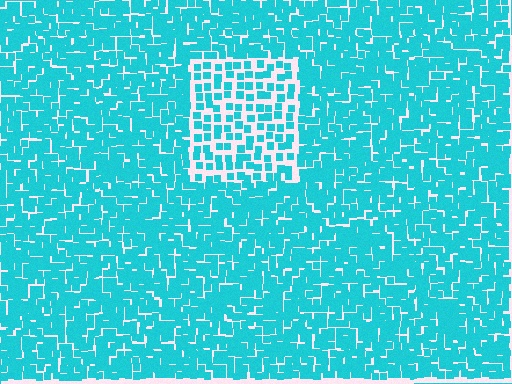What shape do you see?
I see a rectangle.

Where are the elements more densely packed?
The elements are more densely packed outside the rectangle boundary.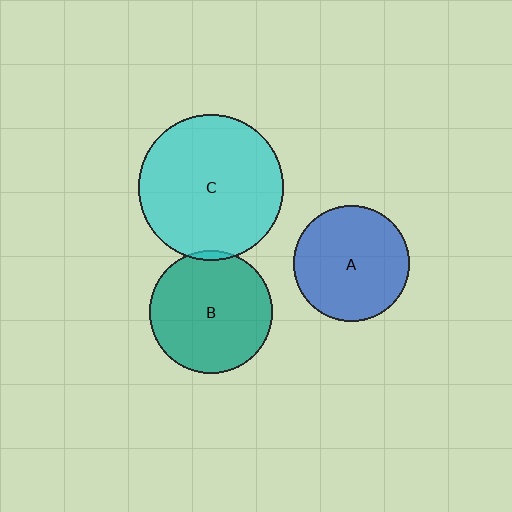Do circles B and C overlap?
Yes.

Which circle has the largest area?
Circle C (cyan).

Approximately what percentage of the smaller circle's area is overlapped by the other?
Approximately 5%.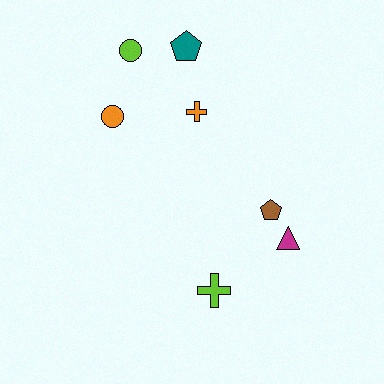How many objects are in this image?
There are 7 objects.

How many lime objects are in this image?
There are 2 lime objects.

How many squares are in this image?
There are no squares.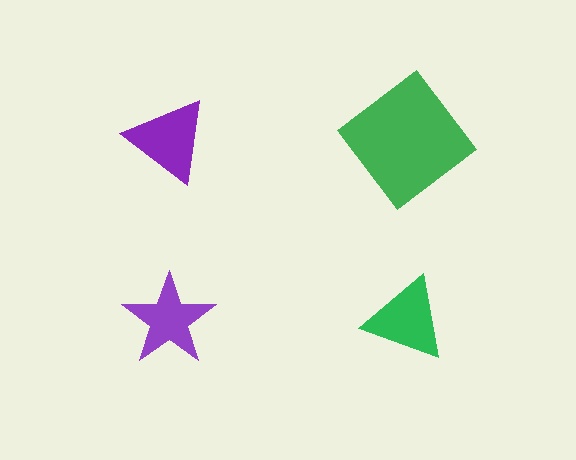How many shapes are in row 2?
2 shapes.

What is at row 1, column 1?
A purple triangle.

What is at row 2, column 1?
A purple star.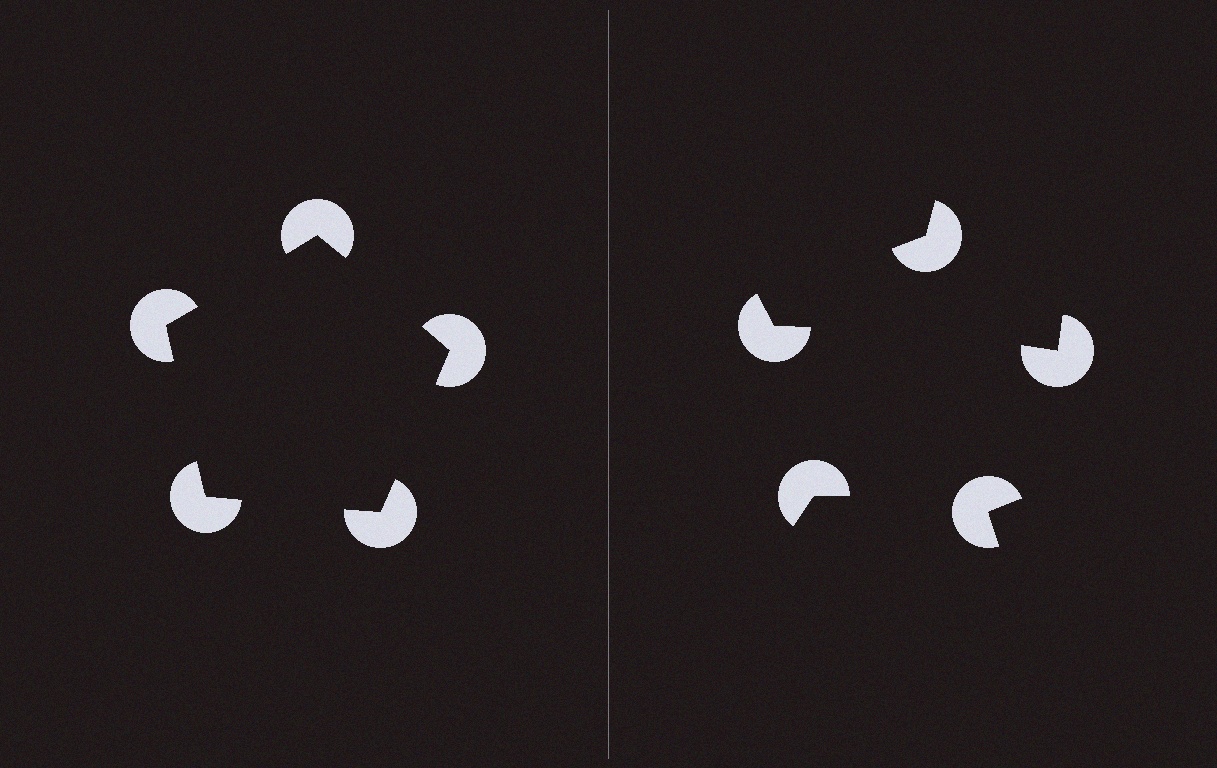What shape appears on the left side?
An illusory pentagon.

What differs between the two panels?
The pac-man discs are positioned identically on both sides; only the wedge orientations differ. On the left they align to a pentagon; on the right they are misaligned.